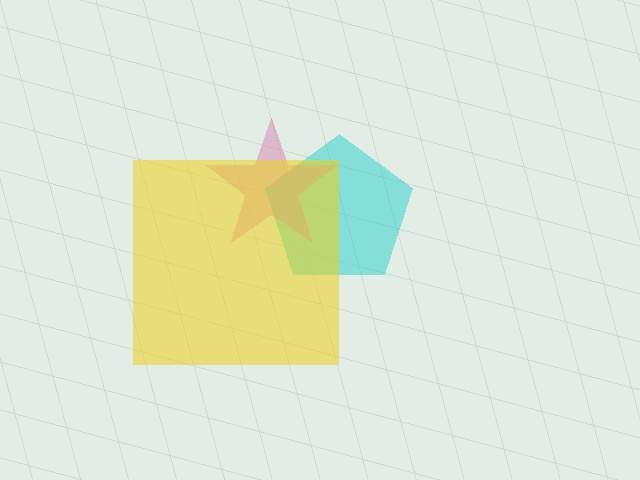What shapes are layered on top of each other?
The layered shapes are: a cyan pentagon, a pink star, a yellow square.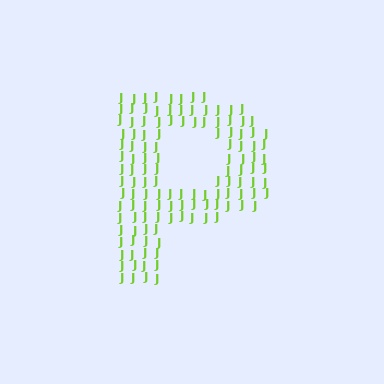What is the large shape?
The large shape is the letter P.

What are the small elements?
The small elements are letter J's.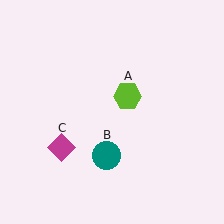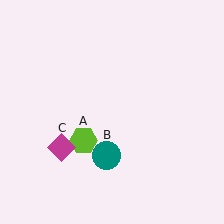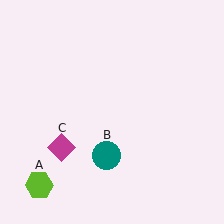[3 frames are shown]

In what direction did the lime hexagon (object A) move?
The lime hexagon (object A) moved down and to the left.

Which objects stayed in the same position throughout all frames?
Teal circle (object B) and magenta diamond (object C) remained stationary.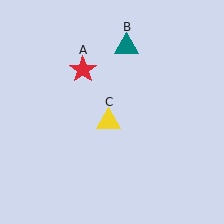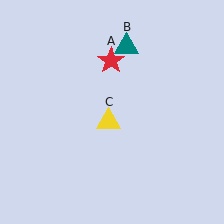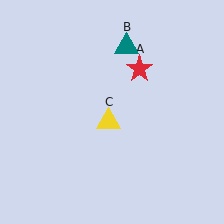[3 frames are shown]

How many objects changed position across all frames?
1 object changed position: red star (object A).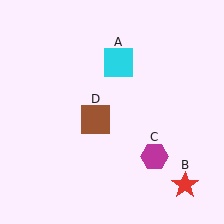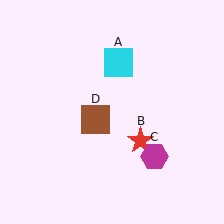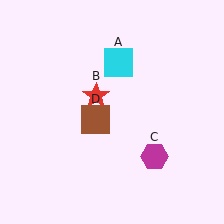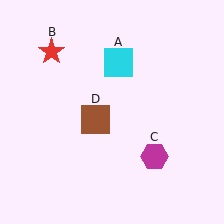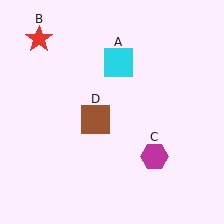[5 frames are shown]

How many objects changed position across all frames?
1 object changed position: red star (object B).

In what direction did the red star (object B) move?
The red star (object B) moved up and to the left.